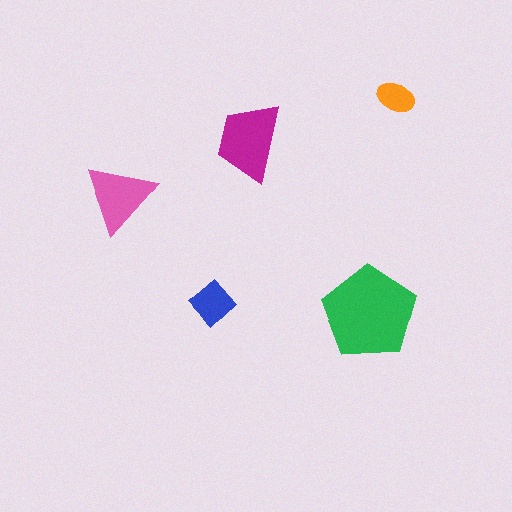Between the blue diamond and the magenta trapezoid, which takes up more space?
The magenta trapezoid.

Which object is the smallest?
The orange ellipse.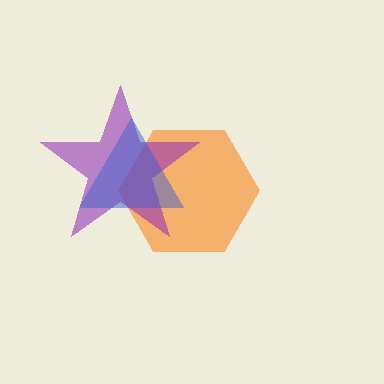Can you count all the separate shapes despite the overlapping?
Yes, there are 3 separate shapes.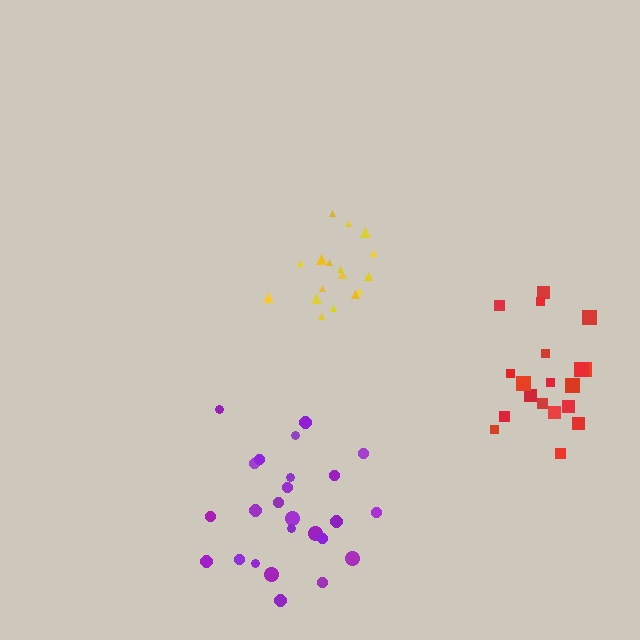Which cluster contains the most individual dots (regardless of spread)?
Purple (25).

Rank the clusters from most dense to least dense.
yellow, purple, red.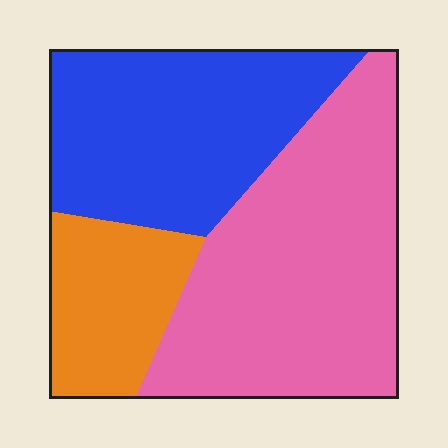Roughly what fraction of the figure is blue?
Blue takes up about one third (1/3) of the figure.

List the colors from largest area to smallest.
From largest to smallest: pink, blue, orange.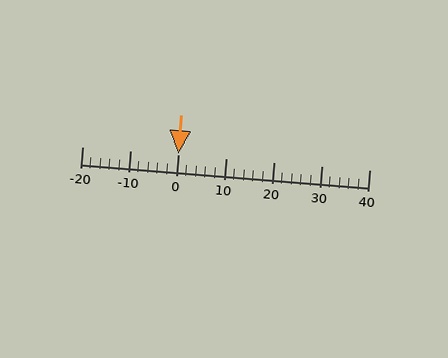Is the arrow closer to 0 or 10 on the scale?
The arrow is closer to 0.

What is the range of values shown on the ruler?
The ruler shows values from -20 to 40.